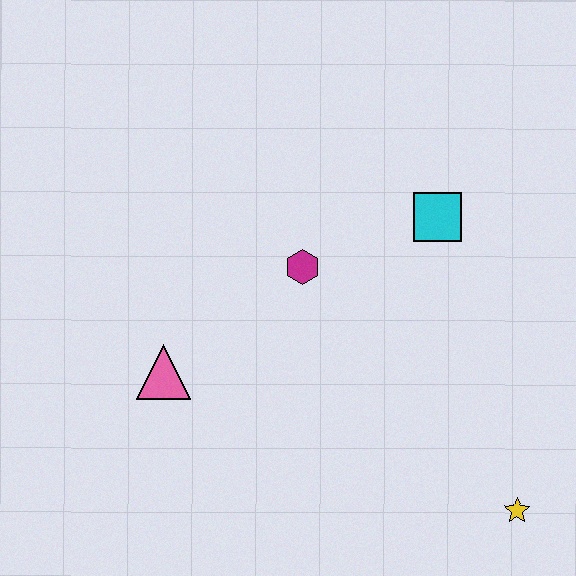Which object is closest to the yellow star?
The cyan square is closest to the yellow star.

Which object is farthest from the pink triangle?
The yellow star is farthest from the pink triangle.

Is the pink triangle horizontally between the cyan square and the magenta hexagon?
No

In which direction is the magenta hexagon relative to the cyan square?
The magenta hexagon is to the left of the cyan square.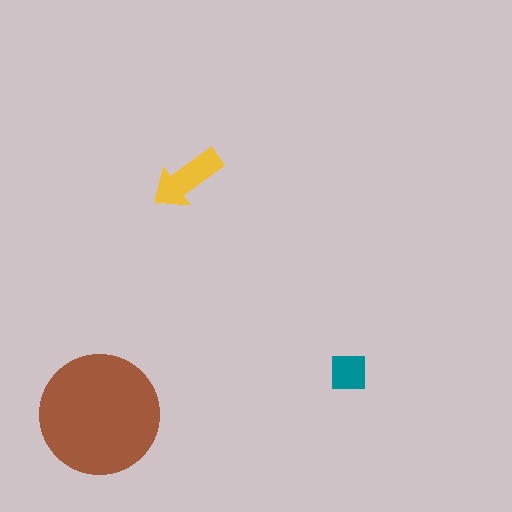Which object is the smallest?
The teal square.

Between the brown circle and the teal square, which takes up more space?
The brown circle.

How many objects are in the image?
There are 3 objects in the image.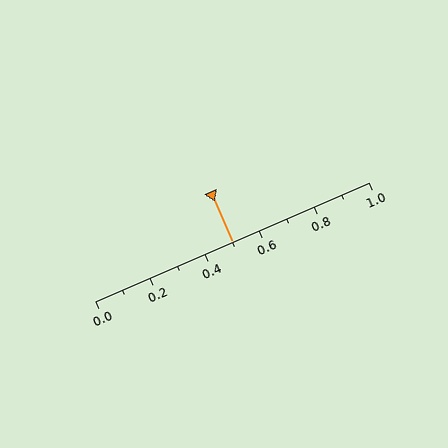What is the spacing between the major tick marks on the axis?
The major ticks are spaced 0.2 apart.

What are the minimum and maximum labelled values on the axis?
The axis runs from 0.0 to 1.0.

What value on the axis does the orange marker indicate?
The marker indicates approximately 0.5.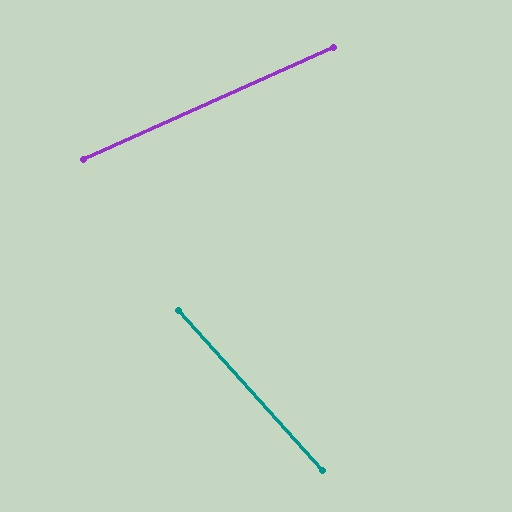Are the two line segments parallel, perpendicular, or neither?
Neither parallel nor perpendicular — they differ by about 72°.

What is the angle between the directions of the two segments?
Approximately 72 degrees.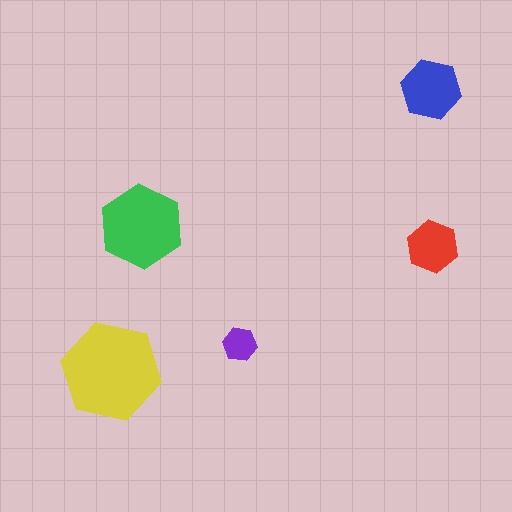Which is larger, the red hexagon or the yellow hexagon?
The yellow one.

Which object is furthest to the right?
The red hexagon is rightmost.